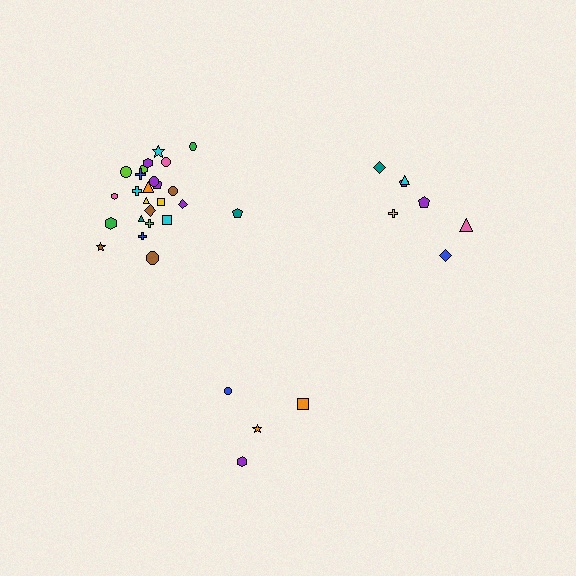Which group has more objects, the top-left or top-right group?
The top-left group.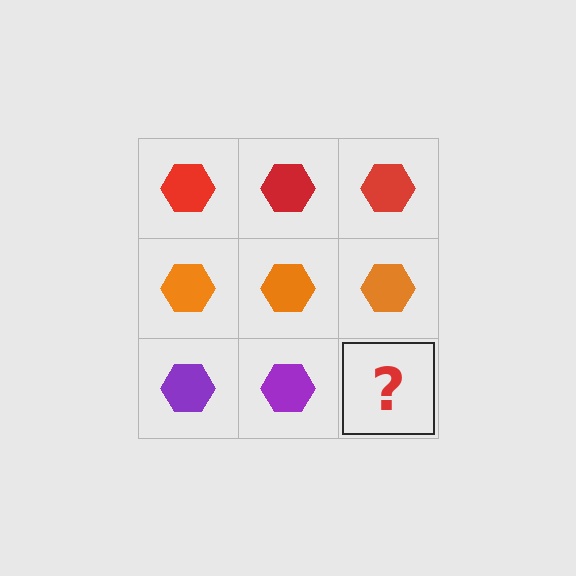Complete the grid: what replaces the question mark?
The question mark should be replaced with a purple hexagon.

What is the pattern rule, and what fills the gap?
The rule is that each row has a consistent color. The gap should be filled with a purple hexagon.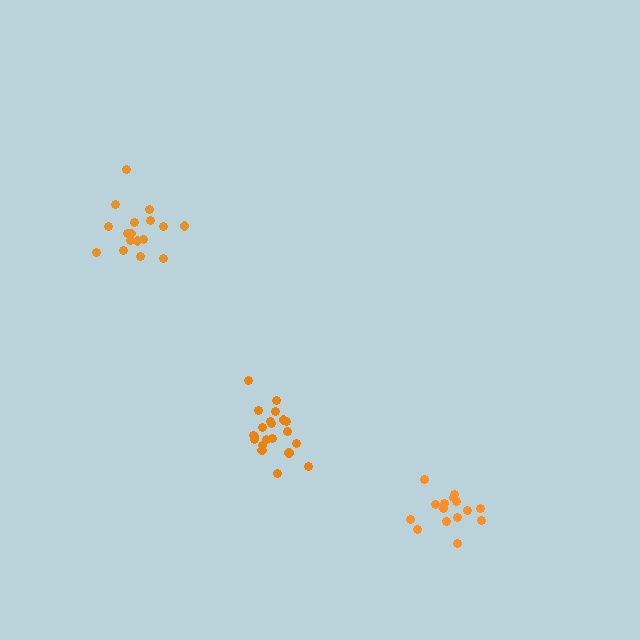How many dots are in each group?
Group 1: 21 dots, Group 2: 15 dots, Group 3: 18 dots (54 total).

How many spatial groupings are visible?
There are 3 spatial groupings.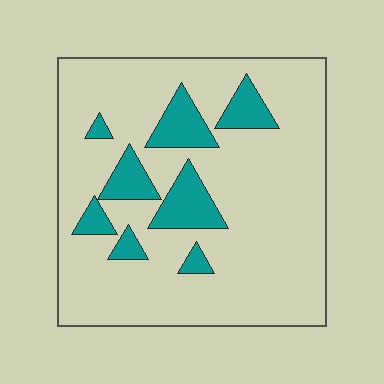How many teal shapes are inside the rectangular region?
8.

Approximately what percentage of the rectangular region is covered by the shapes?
Approximately 15%.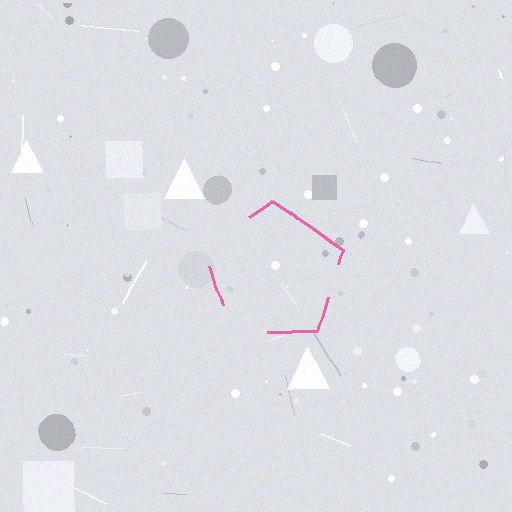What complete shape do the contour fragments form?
The contour fragments form a pentagon.